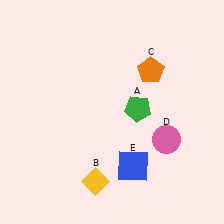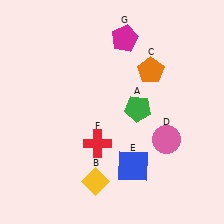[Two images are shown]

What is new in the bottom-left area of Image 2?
A red cross (F) was added in the bottom-left area of Image 2.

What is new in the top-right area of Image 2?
A magenta pentagon (G) was added in the top-right area of Image 2.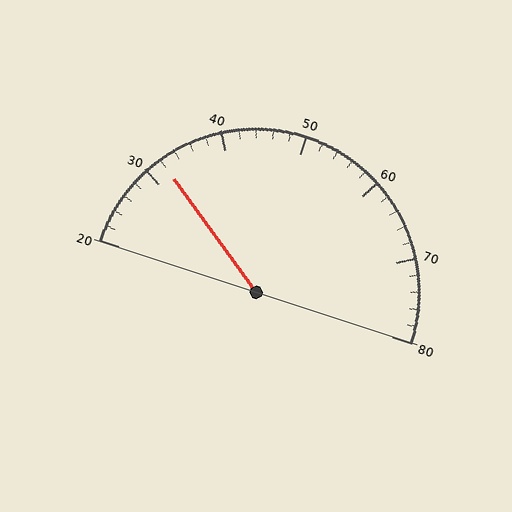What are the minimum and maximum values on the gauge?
The gauge ranges from 20 to 80.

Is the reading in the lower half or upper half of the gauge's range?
The reading is in the lower half of the range (20 to 80).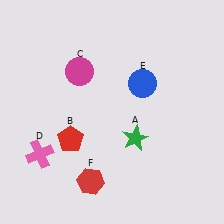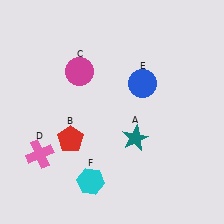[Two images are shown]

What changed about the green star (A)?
In Image 1, A is green. In Image 2, it changed to teal.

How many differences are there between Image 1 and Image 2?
There are 2 differences between the two images.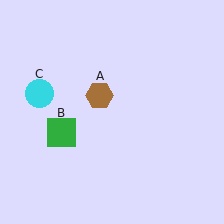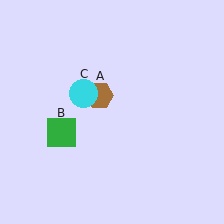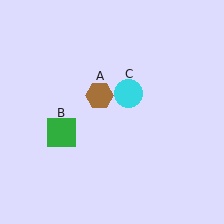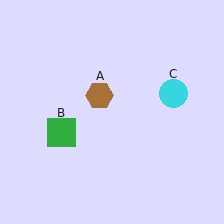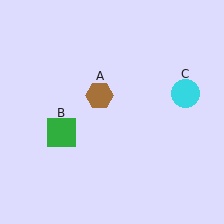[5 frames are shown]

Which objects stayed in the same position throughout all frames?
Brown hexagon (object A) and green square (object B) remained stationary.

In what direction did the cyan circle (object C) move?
The cyan circle (object C) moved right.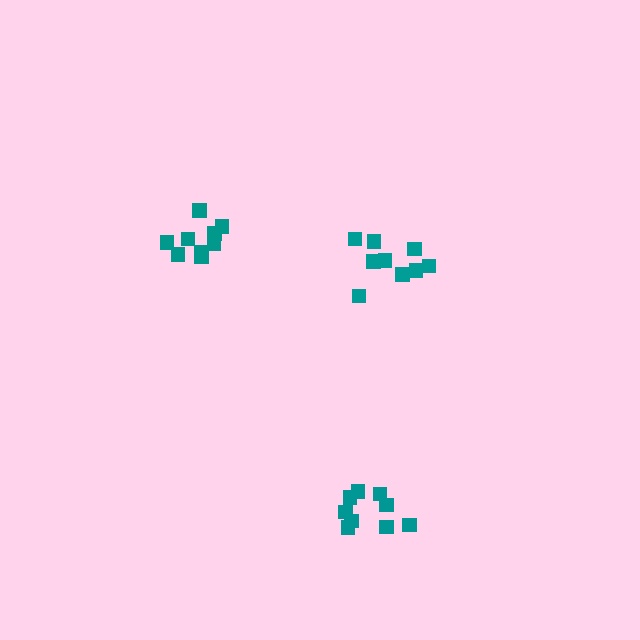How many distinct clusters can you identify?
There are 3 distinct clusters.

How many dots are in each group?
Group 1: 9 dots, Group 2: 9 dots, Group 3: 9 dots (27 total).